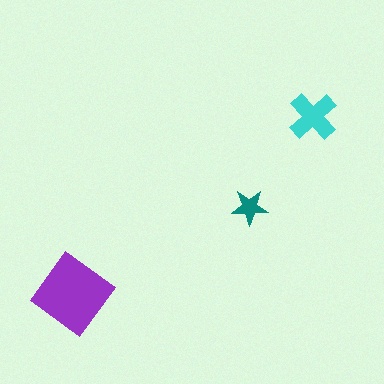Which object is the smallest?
The teal star.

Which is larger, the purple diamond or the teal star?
The purple diamond.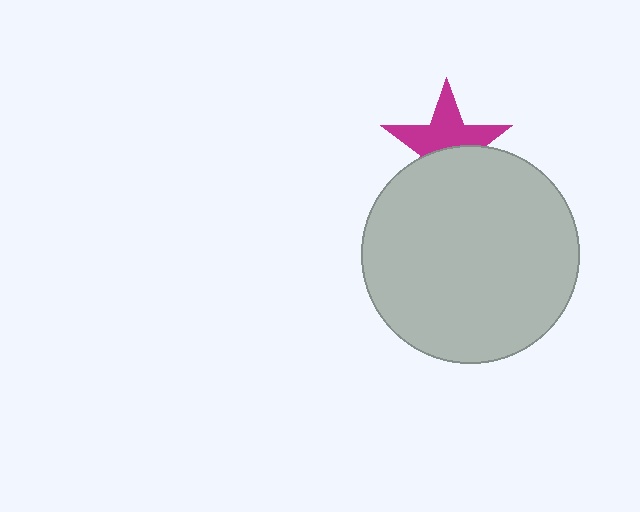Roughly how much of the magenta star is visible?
About half of it is visible (roughly 56%).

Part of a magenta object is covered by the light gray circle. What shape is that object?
It is a star.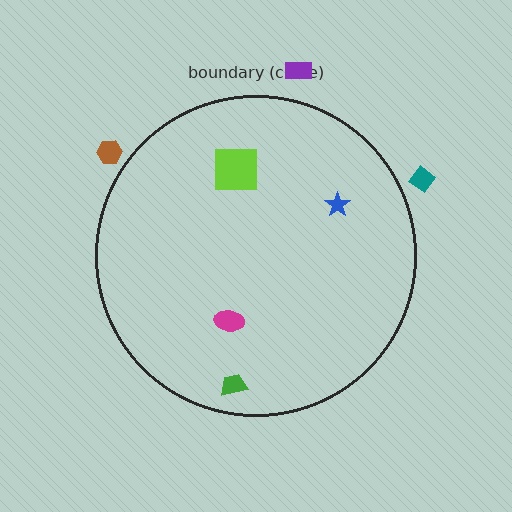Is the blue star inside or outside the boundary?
Inside.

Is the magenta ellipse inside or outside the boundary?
Inside.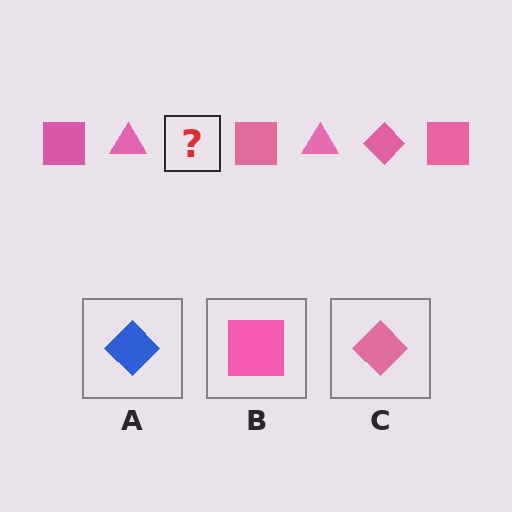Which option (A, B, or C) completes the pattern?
C.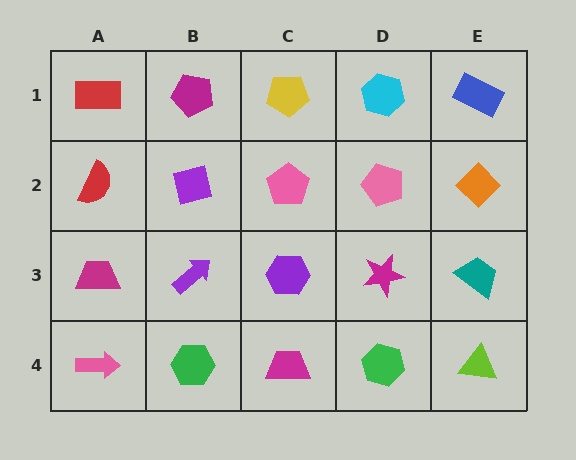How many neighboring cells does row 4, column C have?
3.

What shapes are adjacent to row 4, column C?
A purple hexagon (row 3, column C), a green hexagon (row 4, column B), a green hexagon (row 4, column D).